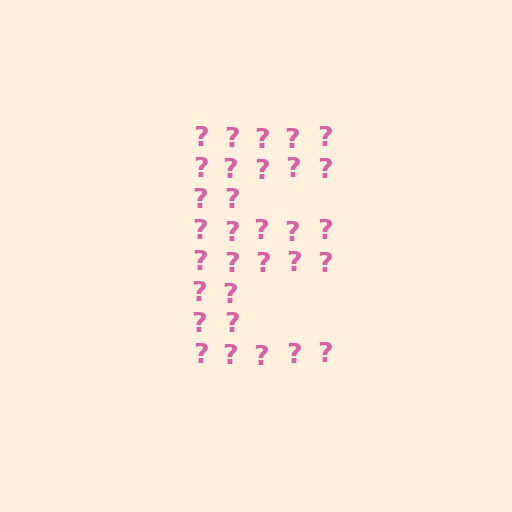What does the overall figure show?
The overall figure shows the letter E.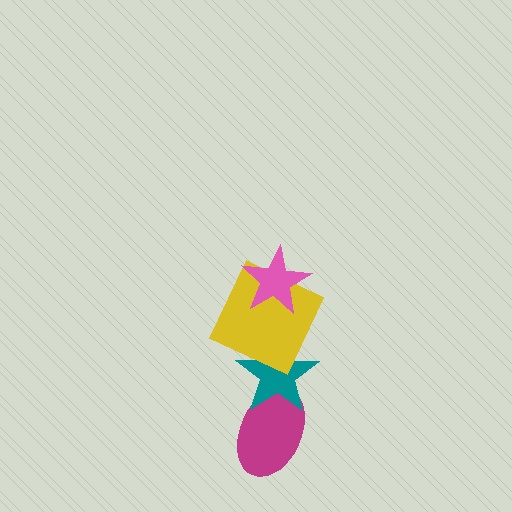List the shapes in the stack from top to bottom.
From top to bottom: the pink star, the yellow square, the teal star, the magenta ellipse.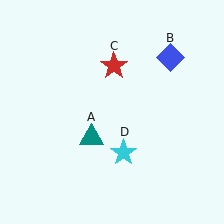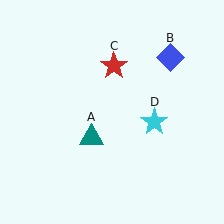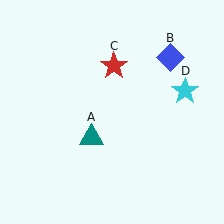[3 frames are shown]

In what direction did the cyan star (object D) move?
The cyan star (object D) moved up and to the right.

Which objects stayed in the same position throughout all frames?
Teal triangle (object A) and blue diamond (object B) and red star (object C) remained stationary.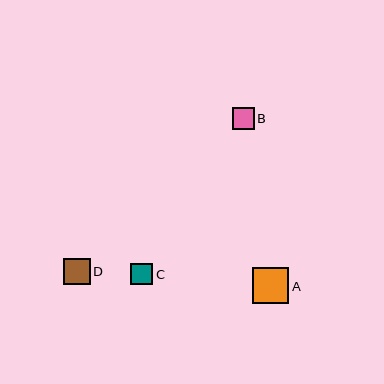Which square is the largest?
Square A is the largest with a size of approximately 36 pixels.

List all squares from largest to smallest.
From largest to smallest: A, D, B, C.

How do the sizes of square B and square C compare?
Square B and square C are approximately the same size.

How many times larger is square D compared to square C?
Square D is approximately 1.2 times the size of square C.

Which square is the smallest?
Square C is the smallest with a size of approximately 22 pixels.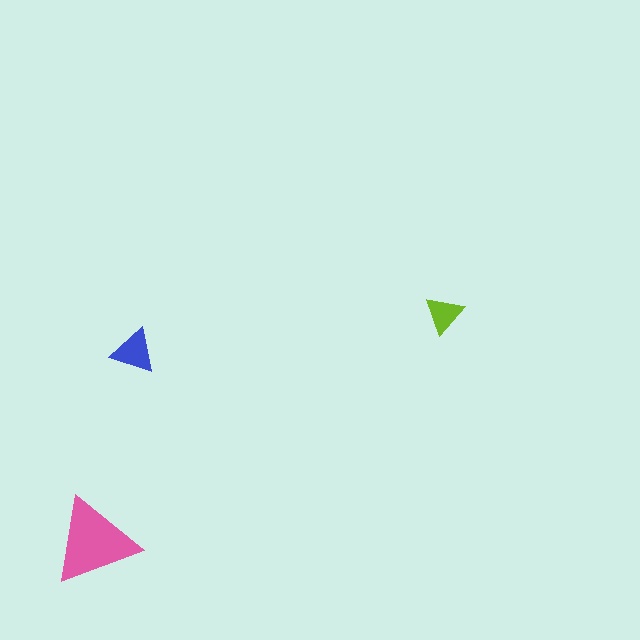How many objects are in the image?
There are 3 objects in the image.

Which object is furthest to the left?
The pink triangle is leftmost.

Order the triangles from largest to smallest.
the pink one, the blue one, the lime one.